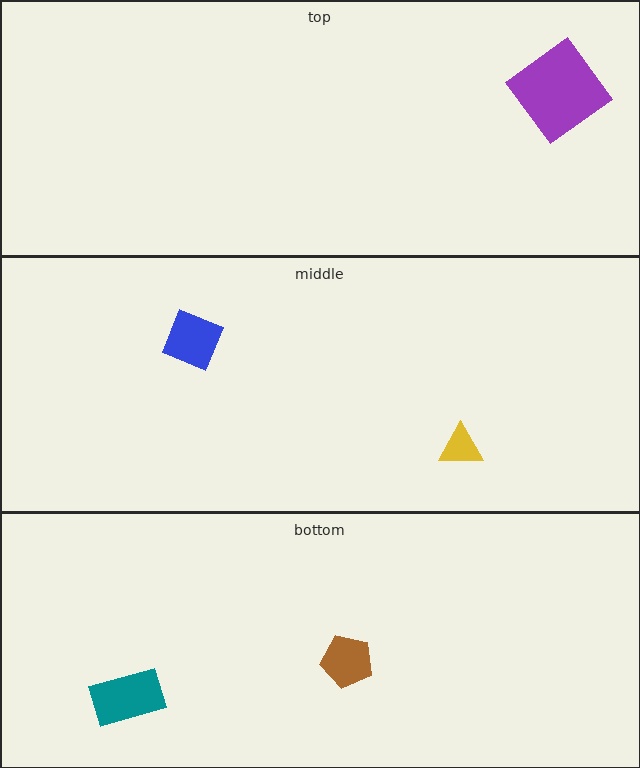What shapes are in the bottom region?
The brown pentagon, the teal rectangle.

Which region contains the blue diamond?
The middle region.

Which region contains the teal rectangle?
The bottom region.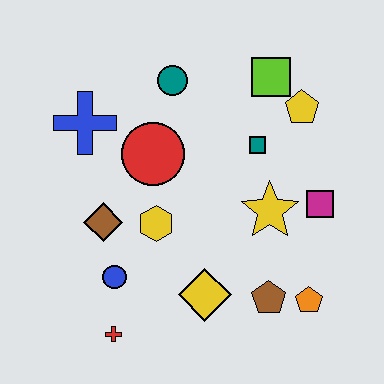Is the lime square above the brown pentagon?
Yes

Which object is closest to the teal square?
The yellow pentagon is closest to the teal square.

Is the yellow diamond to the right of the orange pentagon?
No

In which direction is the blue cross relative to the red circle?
The blue cross is to the left of the red circle.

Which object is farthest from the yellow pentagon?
The red cross is farthest from the yellow pentagon.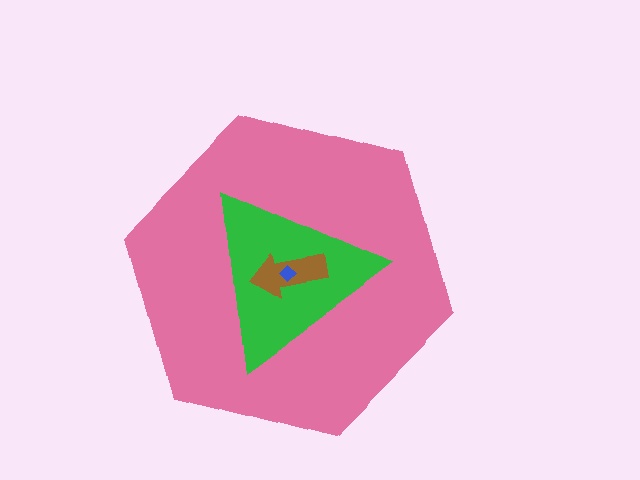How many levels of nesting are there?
4.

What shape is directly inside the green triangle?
The brown arrow.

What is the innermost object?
The blue diamond.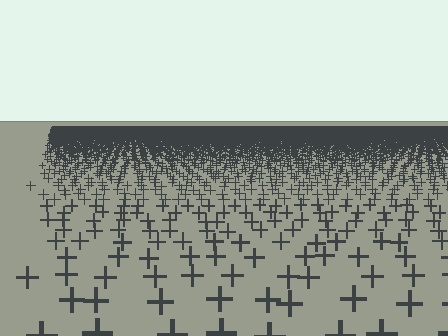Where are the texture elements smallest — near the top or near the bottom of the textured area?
Near the top.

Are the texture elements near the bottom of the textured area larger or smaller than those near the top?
Larger. Near the bottom, elements are closer to the viewer and appear at a bigger on-screen size.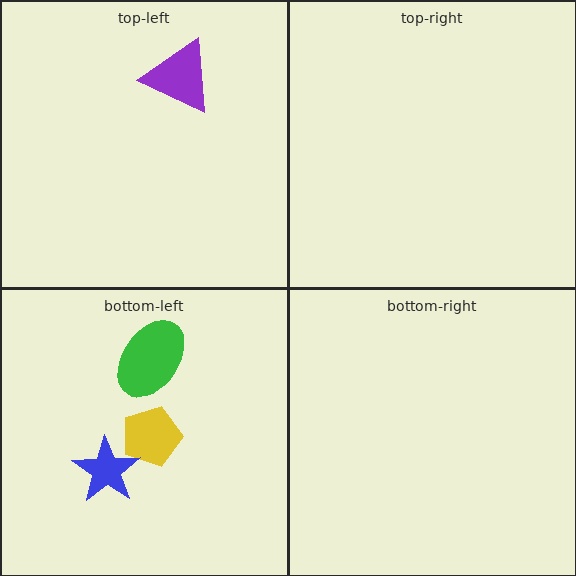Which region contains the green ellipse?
The bottom-left region.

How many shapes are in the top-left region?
1.